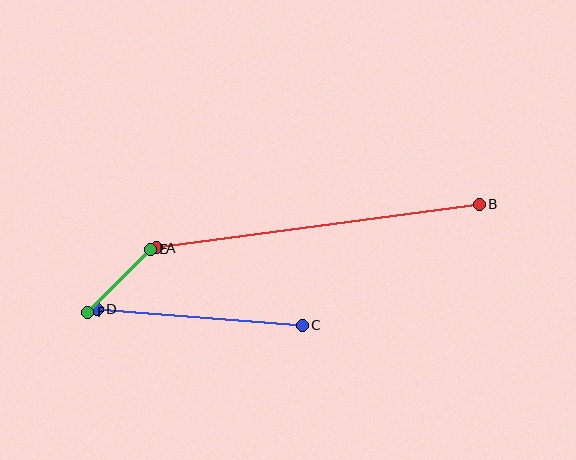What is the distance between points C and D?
The distance is approximately 206 pixels.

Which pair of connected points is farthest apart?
Points A and B are farthest apart.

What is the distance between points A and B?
The distance is approximately 326 pixels.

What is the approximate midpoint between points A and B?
The midpoint is at approximately (318, 226) pixels.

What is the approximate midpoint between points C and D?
The midpoint is at approximately (200, 317) pixels.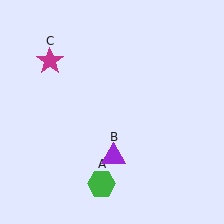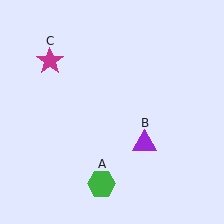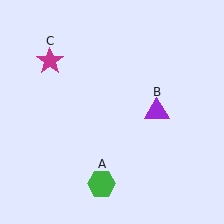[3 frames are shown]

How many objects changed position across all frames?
1 object changed position: purple triangle (object B).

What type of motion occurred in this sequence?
The purple triangle (object B) rotated counterclockwise around the center of the scene.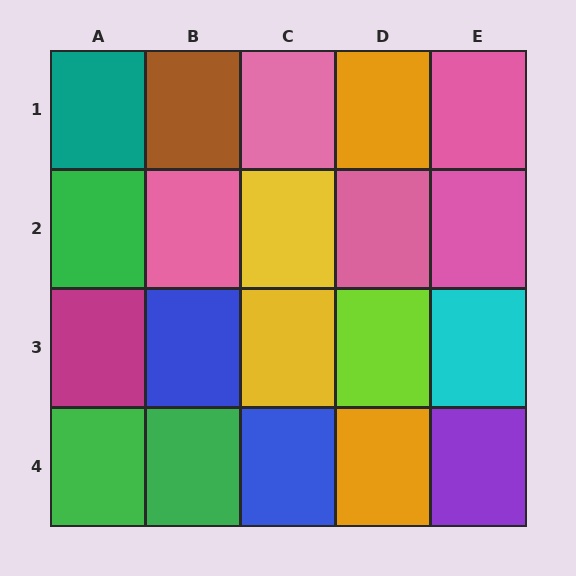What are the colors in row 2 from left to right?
Green, pink, yellow, pink, pink.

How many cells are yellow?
2 cells are yellow.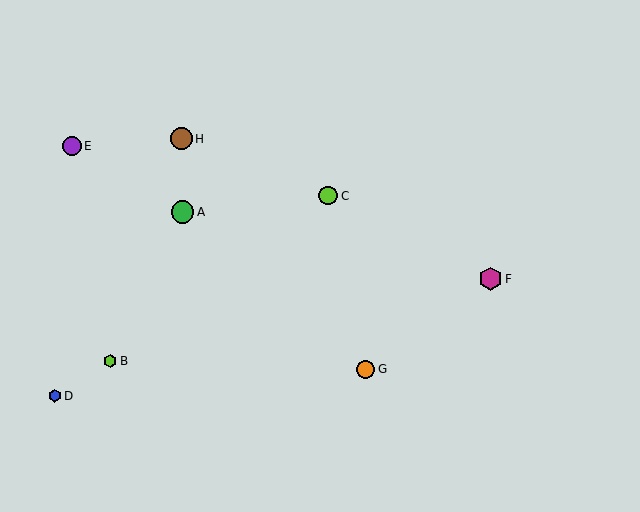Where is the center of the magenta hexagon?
The center of the magenta hexagon is at (491, 279).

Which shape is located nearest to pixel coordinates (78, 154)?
The purple circle (labeled E) at (72, 146) is nearest to that location.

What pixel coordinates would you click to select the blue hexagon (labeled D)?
Click at (55, 396) to select the blue hexagon D.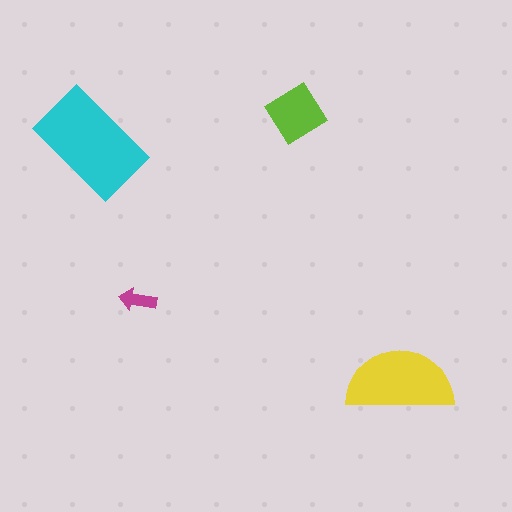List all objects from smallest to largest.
The magenta arrow, the lime diamond, the yellow semicircle, the cyan rectangle.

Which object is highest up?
The lime diamond is topmost.